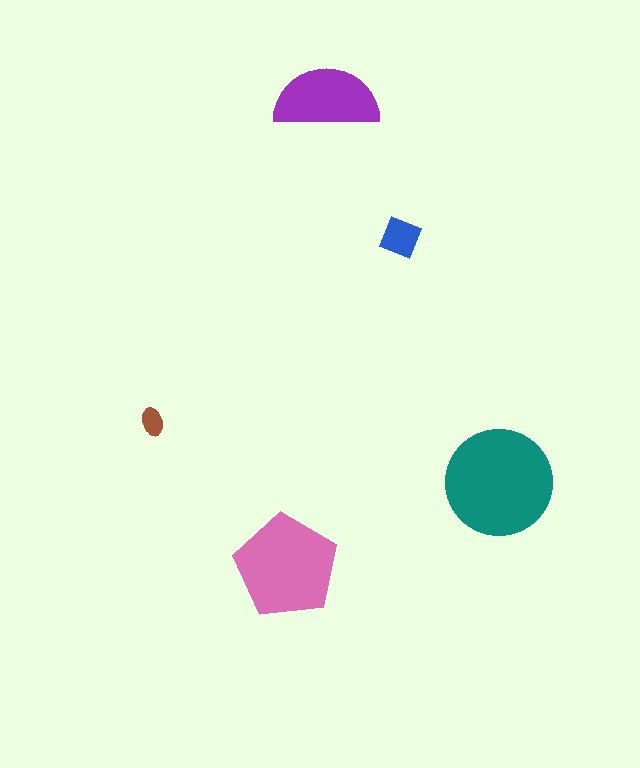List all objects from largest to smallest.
The teal circle, the pink pentagon, the purple semicircle, the blue square, the brown ellipse.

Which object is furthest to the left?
The brown ellipse is leftmost.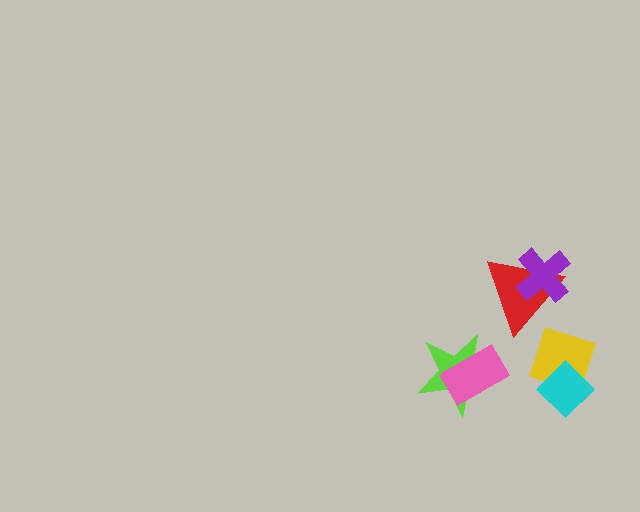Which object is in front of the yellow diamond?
The cyan diamond is in front of the yellow diamond.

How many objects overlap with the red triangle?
1 object overlaps with the red triangle.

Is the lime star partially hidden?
Yes, it is partially covered by another shape.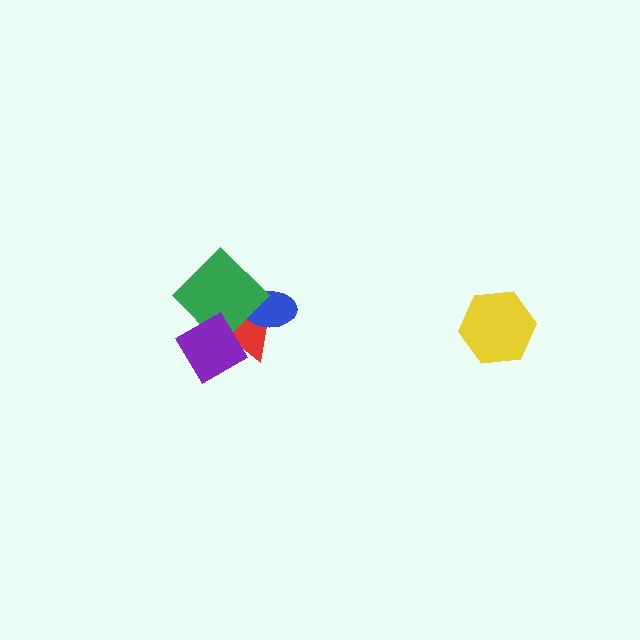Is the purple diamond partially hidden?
No, no other shape covers it.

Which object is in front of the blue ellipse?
The green diamond is in front of the blue ellipse.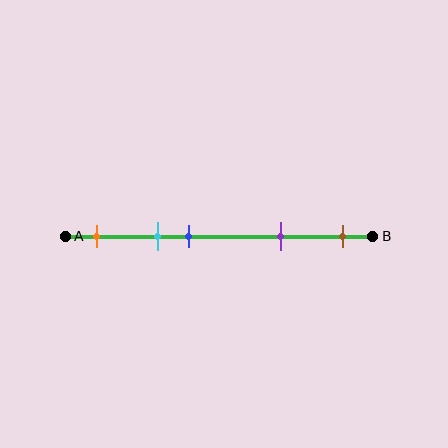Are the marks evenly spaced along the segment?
No, the marks are not evenly spaced.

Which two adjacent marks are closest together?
The cyan and blue marks are the closest adjacent pair.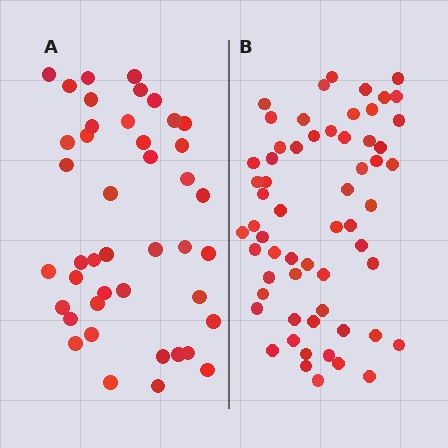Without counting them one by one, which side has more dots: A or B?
Region B (the right region) has more dots.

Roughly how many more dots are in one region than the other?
Region B has approximately 15 more dots than region A.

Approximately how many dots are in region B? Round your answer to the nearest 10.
About 60 dots.